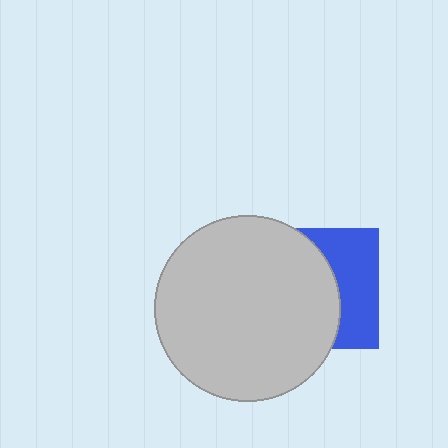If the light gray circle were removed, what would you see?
You would see the complete blue square.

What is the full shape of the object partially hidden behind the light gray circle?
The partially hidden object is a blue square.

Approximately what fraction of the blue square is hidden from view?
Roughly 60% of the blue square is hidden behind the light gray circle.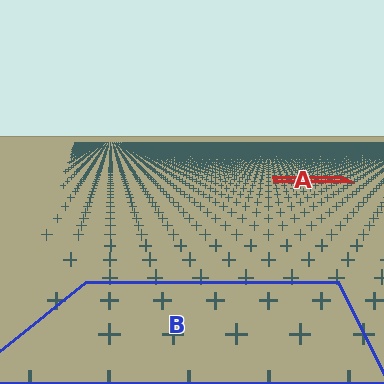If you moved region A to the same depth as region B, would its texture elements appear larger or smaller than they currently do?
They would appear larger. At a closer depth, the same texture elements are projected at a bigger on-screen size.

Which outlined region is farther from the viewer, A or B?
Region A is farther from the viewer — the texture elements inside it appear smaller and more densely packed.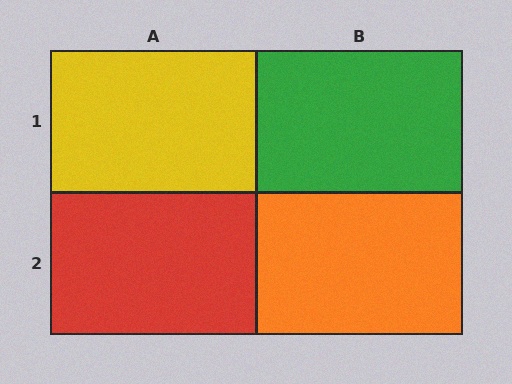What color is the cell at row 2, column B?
Orange.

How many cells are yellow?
1 cell is yellow.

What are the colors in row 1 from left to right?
Yellow, green.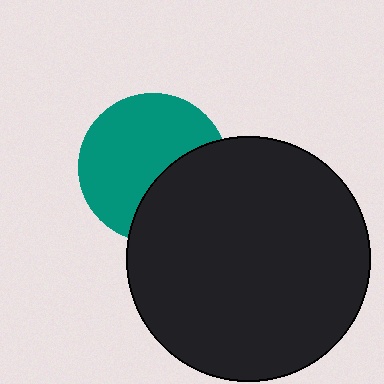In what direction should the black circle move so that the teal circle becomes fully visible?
The black circle should move toward the lower-right. That is the shortest direction to clear the overlap and leave the teal circle fully visible.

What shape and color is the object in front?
The object in front is a black circle.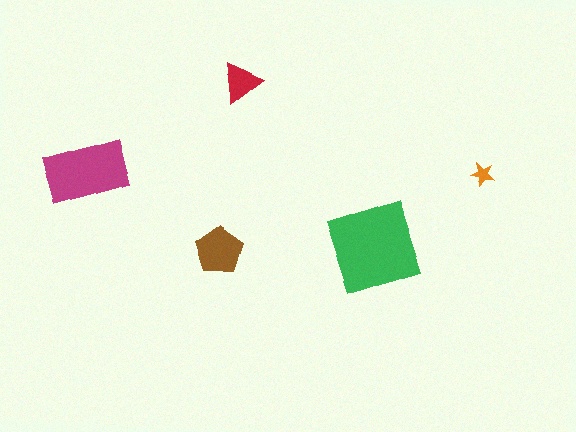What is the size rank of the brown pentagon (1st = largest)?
3rd.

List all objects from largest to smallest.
The green diamond, the magenta rectangle, the brown pentagon, the red triangle, the orange star.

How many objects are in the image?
There are 5 objects in the image.